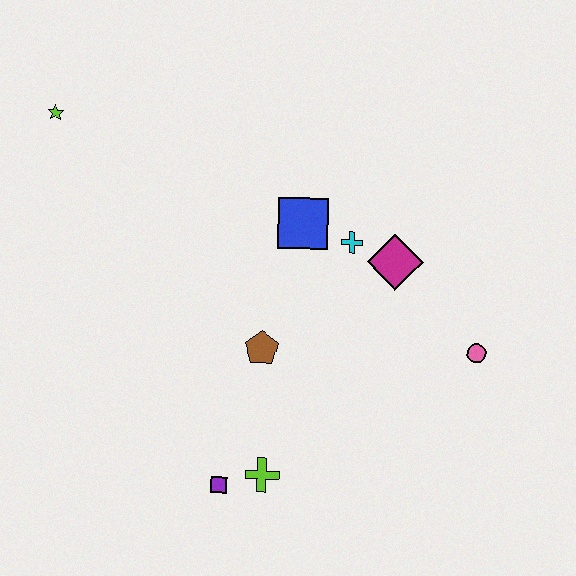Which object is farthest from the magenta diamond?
The lime star is farthest from the magenta diamond.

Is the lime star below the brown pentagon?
No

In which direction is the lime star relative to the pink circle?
The lime star is to the left of the pink circle.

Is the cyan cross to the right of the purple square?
Yes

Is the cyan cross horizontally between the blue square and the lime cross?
No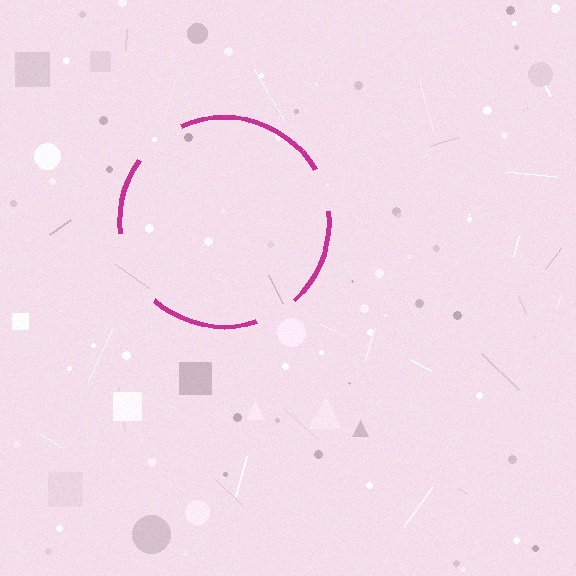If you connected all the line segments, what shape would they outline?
They would outline a circle.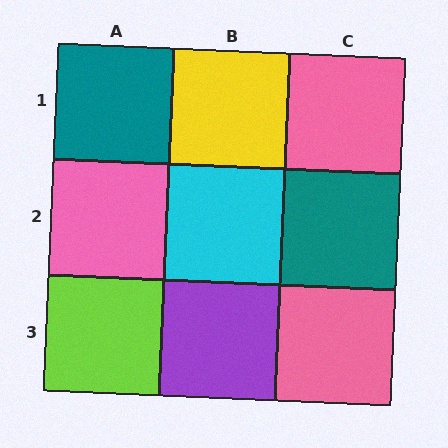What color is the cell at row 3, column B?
Purple.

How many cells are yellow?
1 cell is yellow.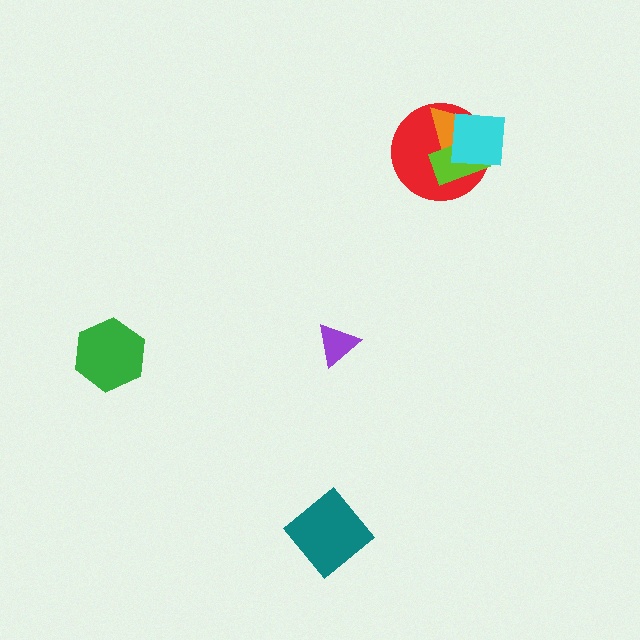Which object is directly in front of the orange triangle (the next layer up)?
The lime rectangle is directly in front of the orange triangle.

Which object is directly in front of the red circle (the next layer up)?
The orange triangle is directly in front of the red circle.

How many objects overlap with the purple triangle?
0 objects overlap with the purple triangle.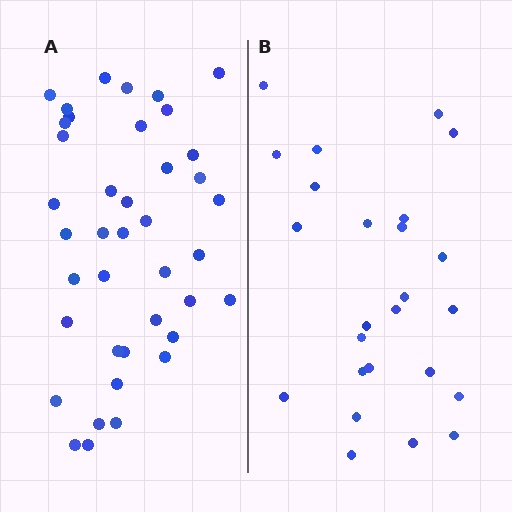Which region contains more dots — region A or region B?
Region A (the left region) has more dots.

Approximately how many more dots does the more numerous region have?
Region A has approximately 15 more dots than region B.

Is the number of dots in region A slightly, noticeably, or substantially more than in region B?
Region A has substantially more. The ratio is roughly 1.6 to 1.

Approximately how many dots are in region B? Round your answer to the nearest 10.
About 20 dots. (The exact count is 25, which rounds to 20.)